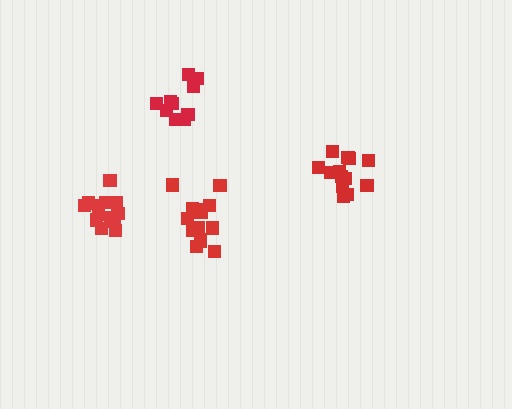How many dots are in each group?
Group 1: 10 dots, Group 2: 14 dots, Group 3: 14 dots, Group 4: 16 dots (54 total).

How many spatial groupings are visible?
There are 4 spatial groupings.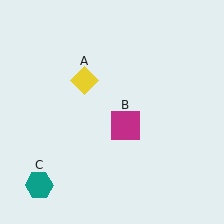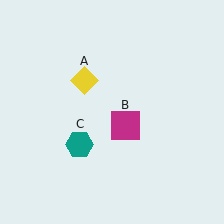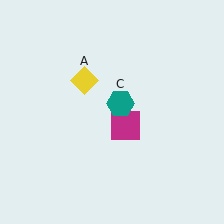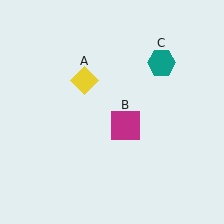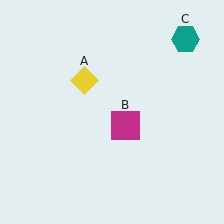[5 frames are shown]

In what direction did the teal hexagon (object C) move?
The teal hexagon (object C) moved up and to the right.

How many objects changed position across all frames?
1 object changed position: teal hexagon (object C).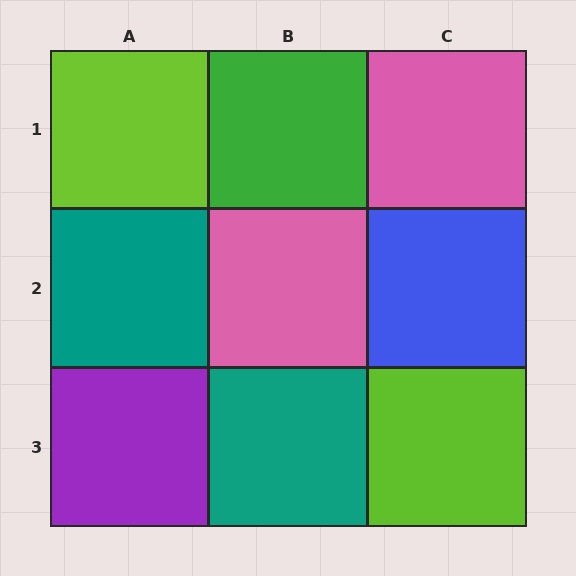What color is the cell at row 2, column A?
Teal.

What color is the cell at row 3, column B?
Teal.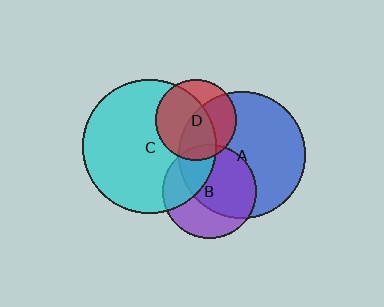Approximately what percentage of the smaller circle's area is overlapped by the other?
Approximately 50%.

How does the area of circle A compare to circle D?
Approximately 2.5 times.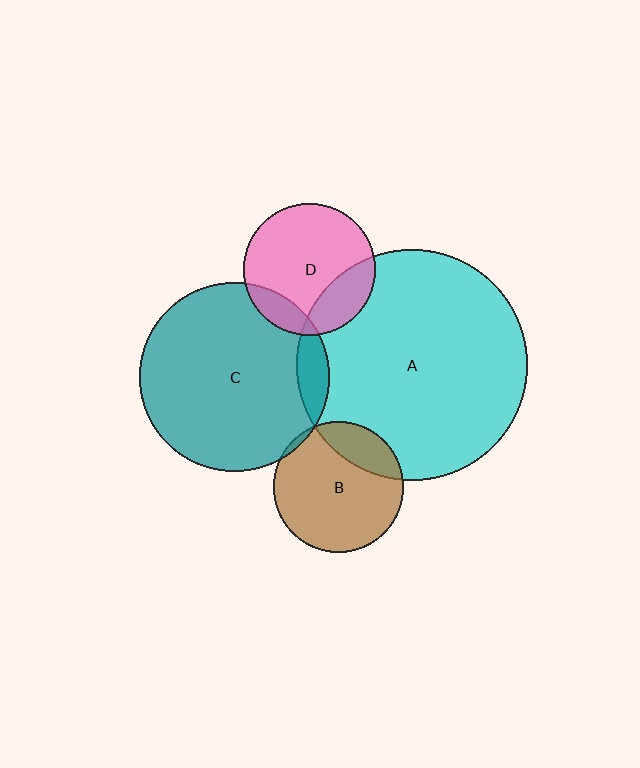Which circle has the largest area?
Circle A (cyan).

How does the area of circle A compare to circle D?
Approximately 3.0 times.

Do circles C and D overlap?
Yes.